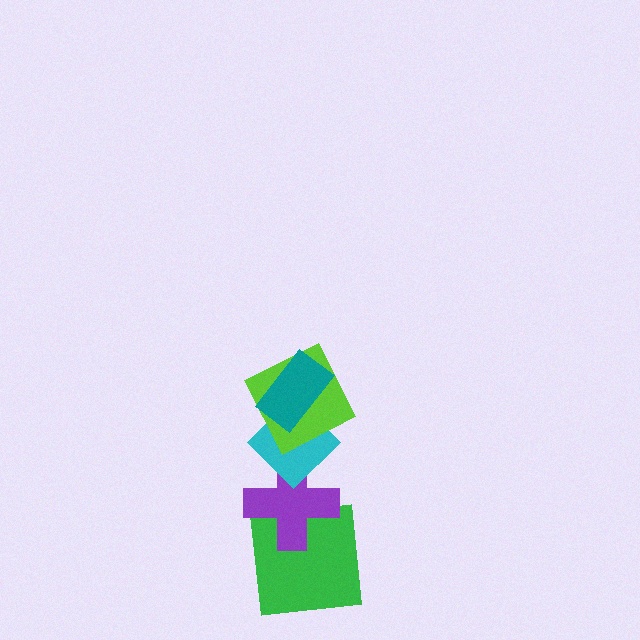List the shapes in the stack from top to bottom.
From top to bottom: the teal rectangle, the lime square, the cyan diamond, the purple cross, the green square.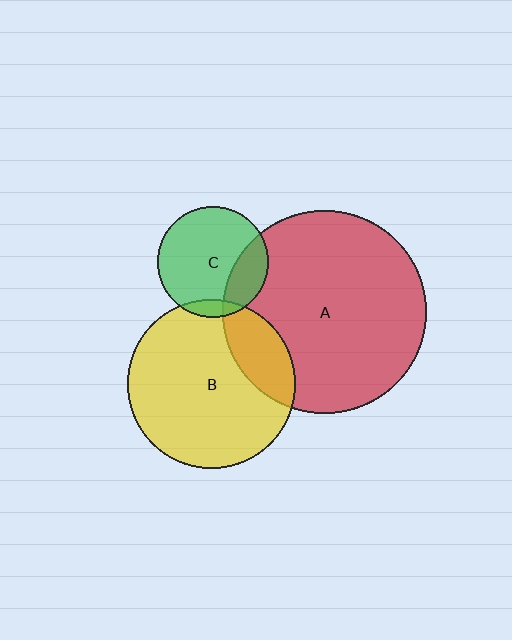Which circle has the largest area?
Circle A (red).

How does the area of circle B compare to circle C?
Approximately 2.3 times.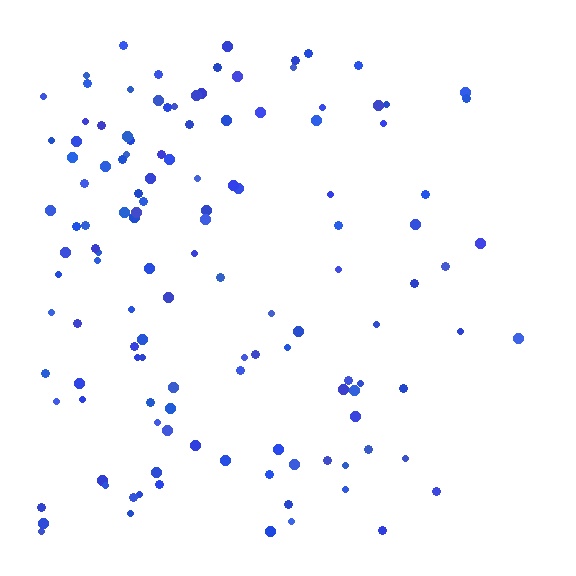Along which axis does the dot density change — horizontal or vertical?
Horizontal.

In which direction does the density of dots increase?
From right to left, with the left side densest.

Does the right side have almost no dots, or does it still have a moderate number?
Still a moderate number, just noticeably fewer than the left.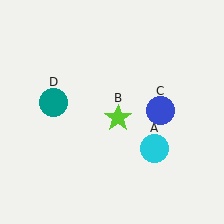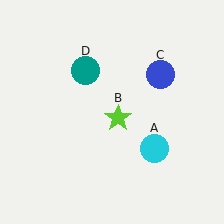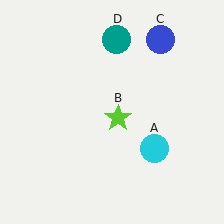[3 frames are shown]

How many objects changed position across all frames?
2 objects changed position: blue circle (object C), teal circle (object D).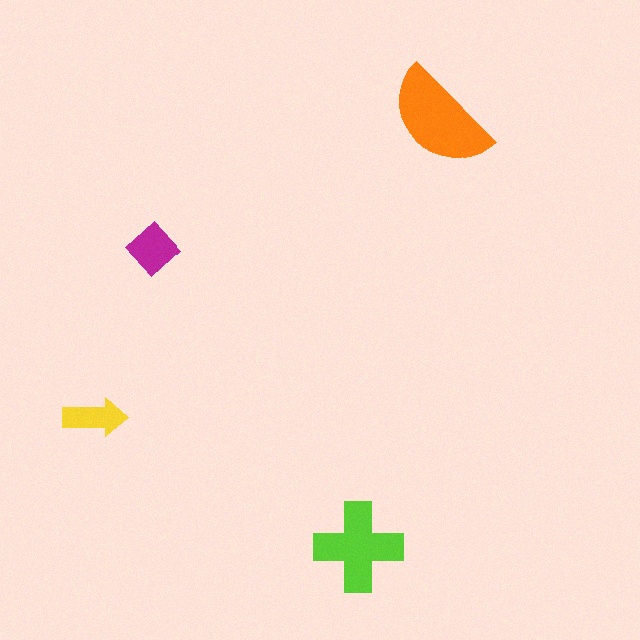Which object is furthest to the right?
The orange semicircle is rightmost.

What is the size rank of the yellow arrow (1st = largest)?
4th.